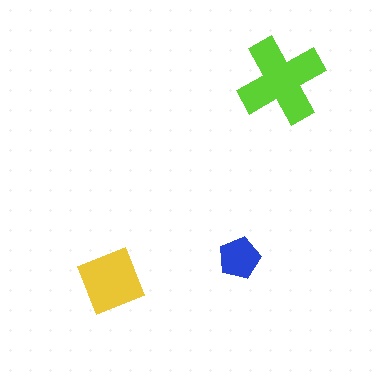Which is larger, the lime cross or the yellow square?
The lime cross.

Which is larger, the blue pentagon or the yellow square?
The yellow square.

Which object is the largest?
The lime cross.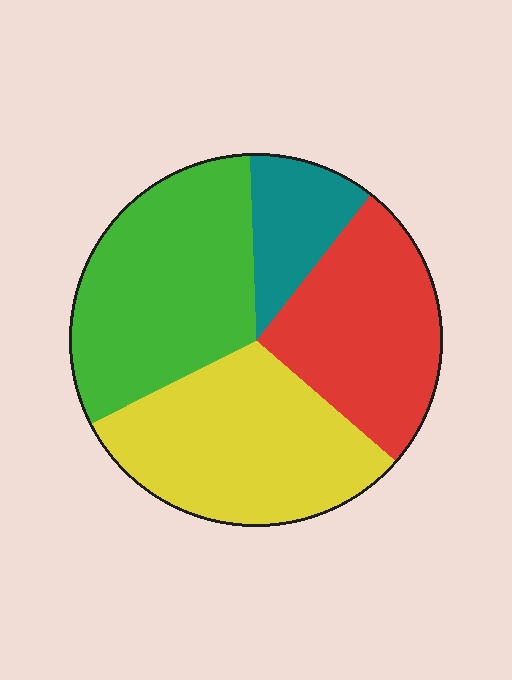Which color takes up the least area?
Teal, at roughly 10%.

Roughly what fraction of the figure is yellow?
Yellow covers 31% of the figure.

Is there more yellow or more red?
Yellow.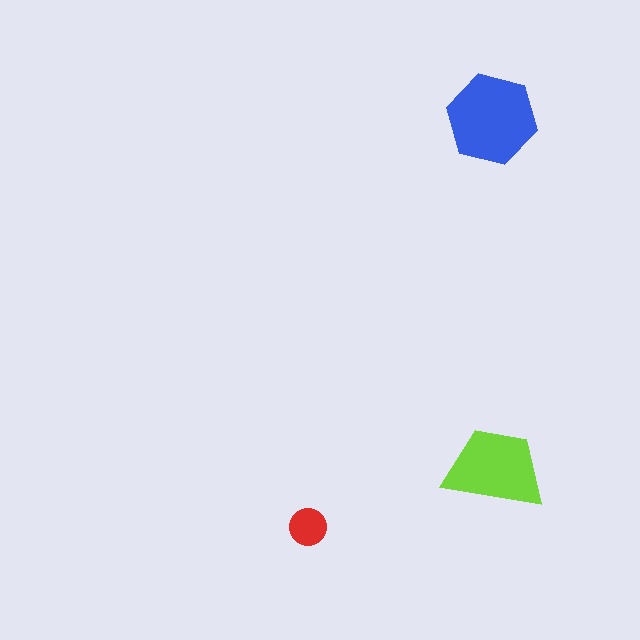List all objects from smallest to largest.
The red circle, the lime trapezoid, the blue hexagon.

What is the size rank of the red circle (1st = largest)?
3rd.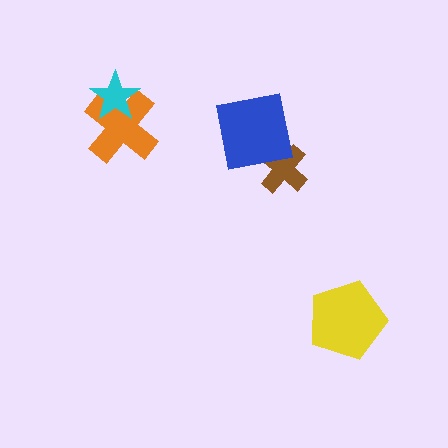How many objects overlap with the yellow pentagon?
0 objects overlap with the yellow pentagon.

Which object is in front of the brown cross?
The blue square is in front of the brown cross.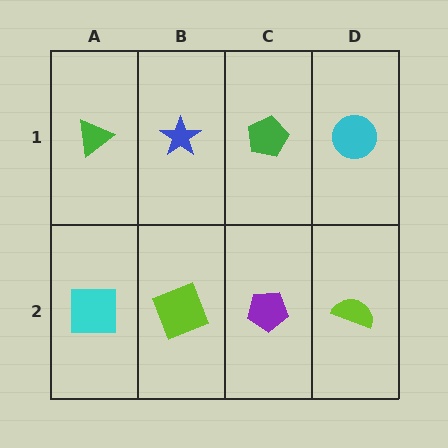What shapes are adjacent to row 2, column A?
A green triangle (row 1, column A), a lime square (row 2, column B).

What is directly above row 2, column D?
A cyan circle.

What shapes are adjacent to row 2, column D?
A cyan circle (row 1, column D), a purple pentagon (row 2, column C).